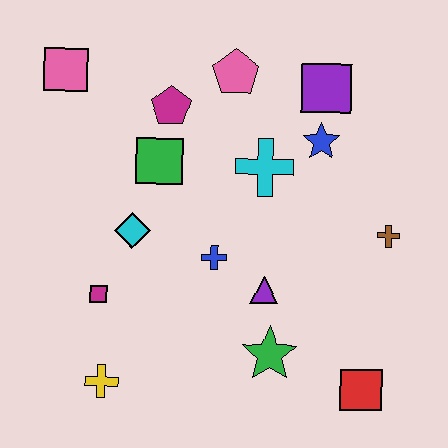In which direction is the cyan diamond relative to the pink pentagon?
The cyan diamond is below the pink pentagon.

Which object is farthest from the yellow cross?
The purple square is farthest from the yellow cross.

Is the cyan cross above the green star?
Yes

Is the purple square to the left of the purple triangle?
No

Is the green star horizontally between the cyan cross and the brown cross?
Yes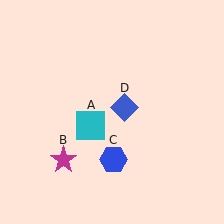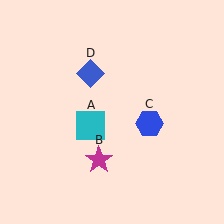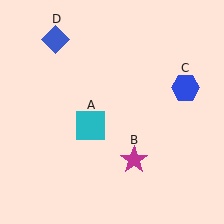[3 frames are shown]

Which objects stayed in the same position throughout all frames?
Cyan square (object A) remained stationary.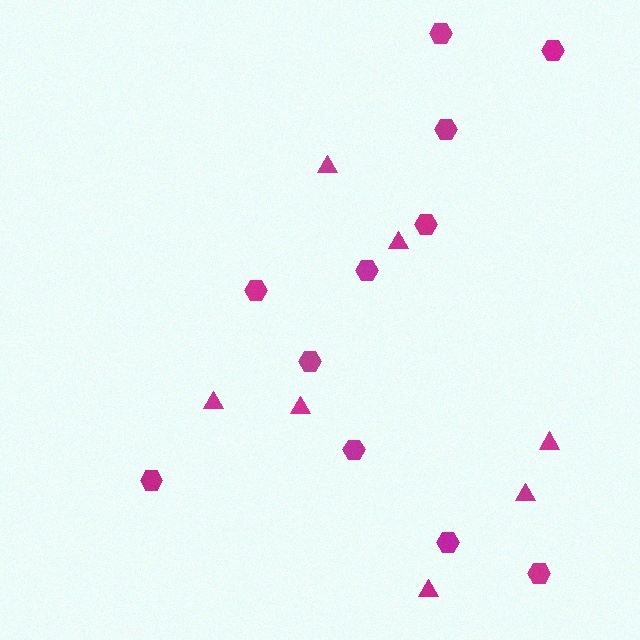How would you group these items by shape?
There are 2 groups: one group of hexagons (11) and one group of triangles (7).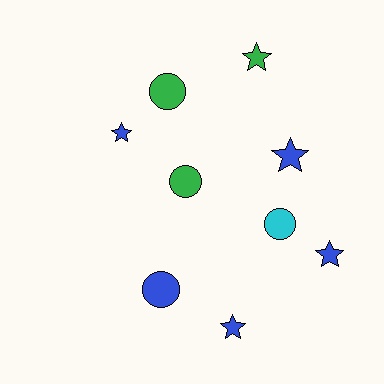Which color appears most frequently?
Blue, with 5 objects.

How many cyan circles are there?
There is 1 cyan circle.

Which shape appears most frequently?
Star, with 5 objects.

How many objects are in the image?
There are 9 objects.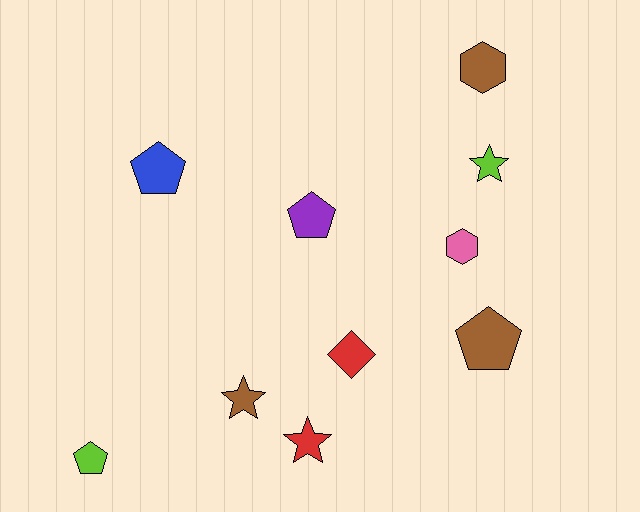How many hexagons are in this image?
There are 2 hexagons.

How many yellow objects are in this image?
There are no yellow objects.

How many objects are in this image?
There are 10 objects.